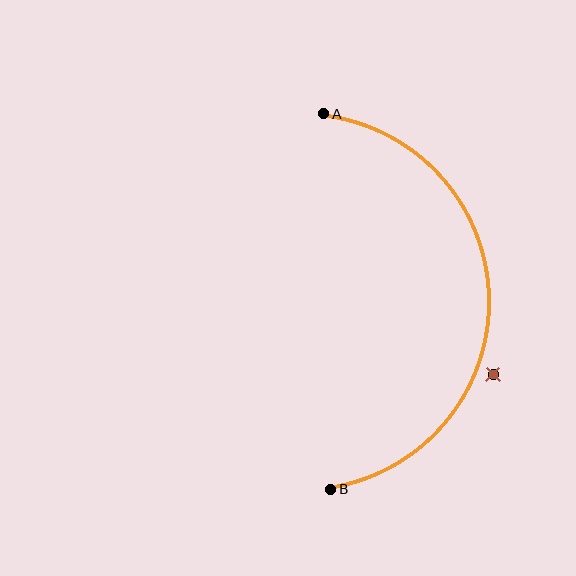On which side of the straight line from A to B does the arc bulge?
The arc bulges to the right of the straight line connecting A and B.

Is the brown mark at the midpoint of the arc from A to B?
No — the brown mark does not lie on the arc at all. It sits slightly outside the curve.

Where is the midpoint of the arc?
The arc midpoint is the point on the curve farthest from the straight line joining A and B. It sits to the right of that line.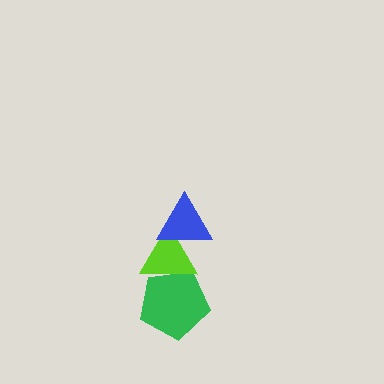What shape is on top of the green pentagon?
The lime triangle is on top of the green pentagon.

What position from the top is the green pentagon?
The green pentagon is 3rd from the top.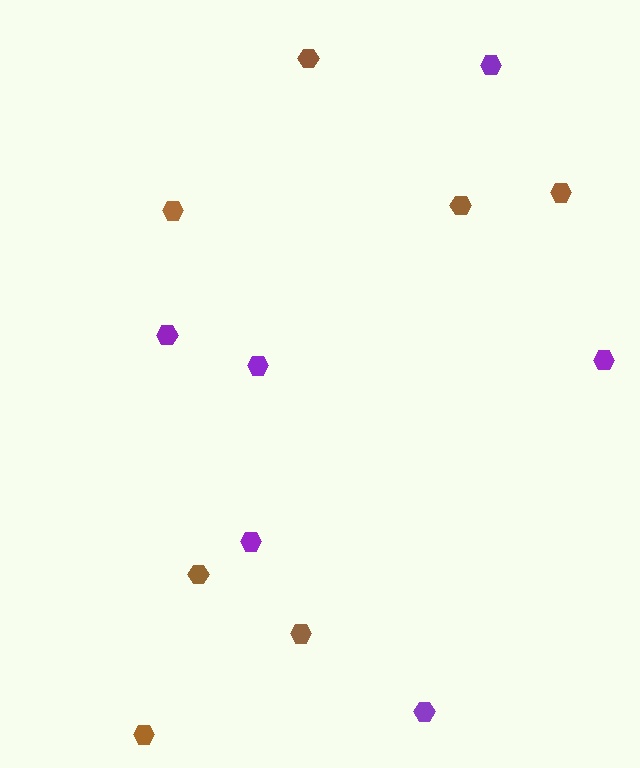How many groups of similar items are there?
There are 2 groups: one group of purple hexagons (6) and one group of brown hexagons (7).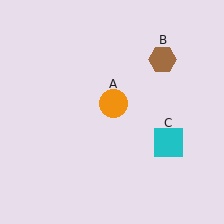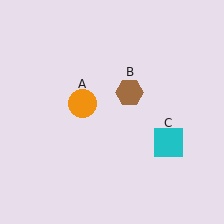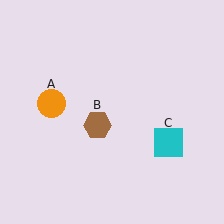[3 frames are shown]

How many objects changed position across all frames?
2 objects changed position: orange circle (object A), brown hexagon (object B).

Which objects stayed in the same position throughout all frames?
Cyan square (object C) remained stationary.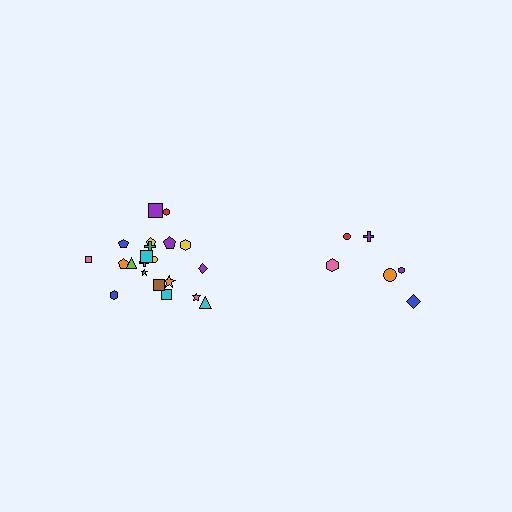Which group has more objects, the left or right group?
The left group.